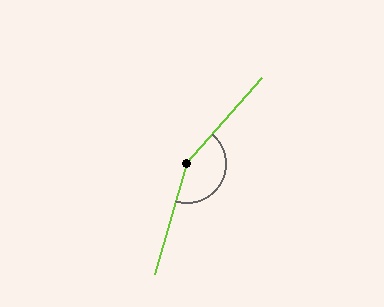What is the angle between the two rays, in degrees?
Approximately 155 degrees.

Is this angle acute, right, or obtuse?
It is obtuse.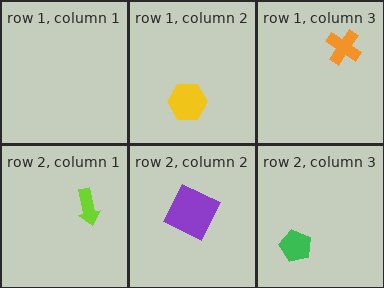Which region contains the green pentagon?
The row 2, column 3 region.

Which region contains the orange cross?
The row 1, column 3 region.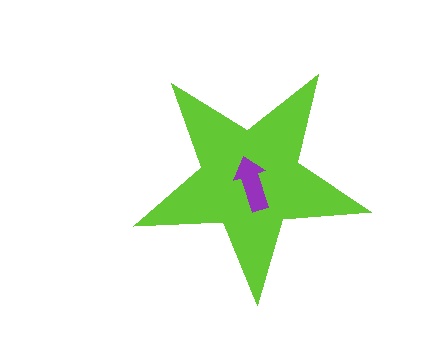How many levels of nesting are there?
2.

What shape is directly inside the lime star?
The purple arrow.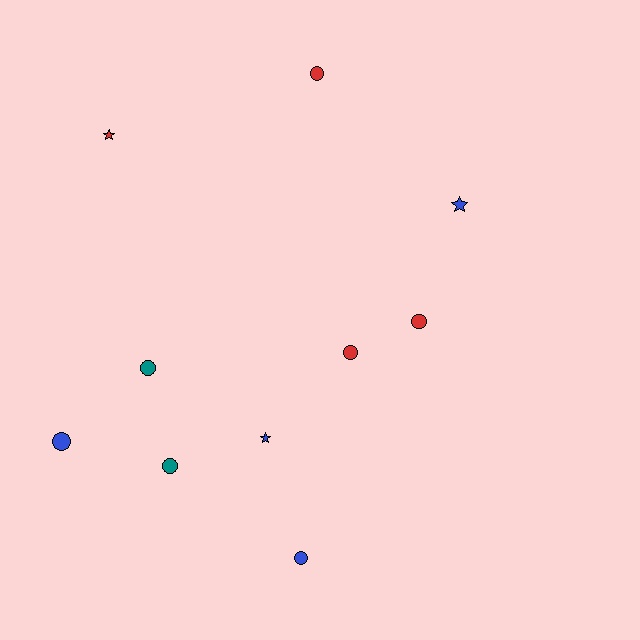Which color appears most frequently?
Blue, with 4 objects.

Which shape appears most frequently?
Circle, with 7 objects.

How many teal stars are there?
There are no teal stars.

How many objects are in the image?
There are 10 objects.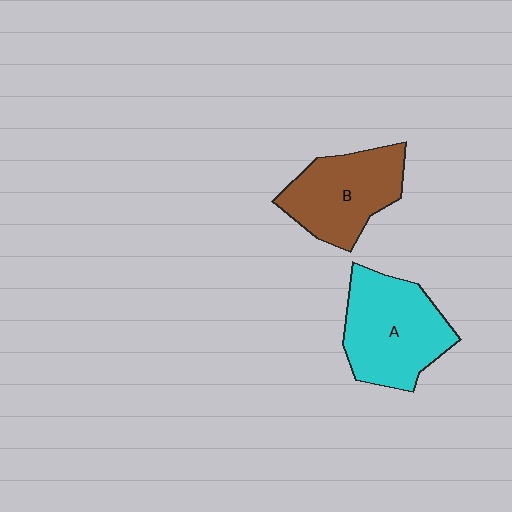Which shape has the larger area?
Shape A (cyan).